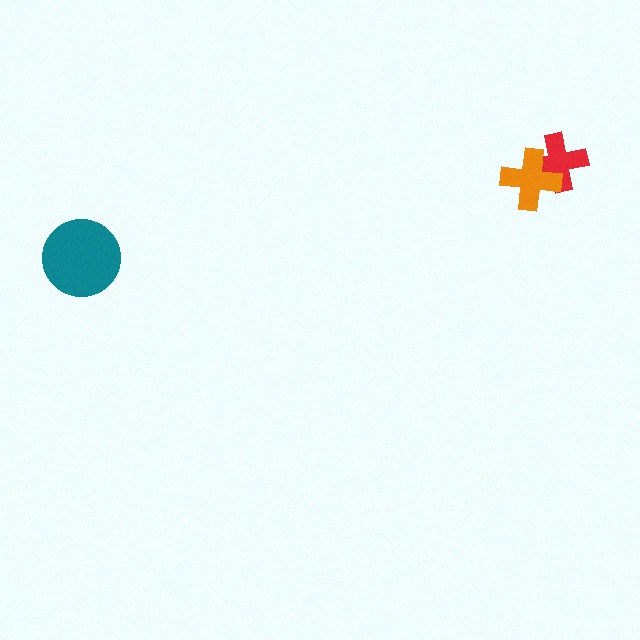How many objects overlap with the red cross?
1 object overlaps with the red cross.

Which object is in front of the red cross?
The orange cross is in front of the red cross.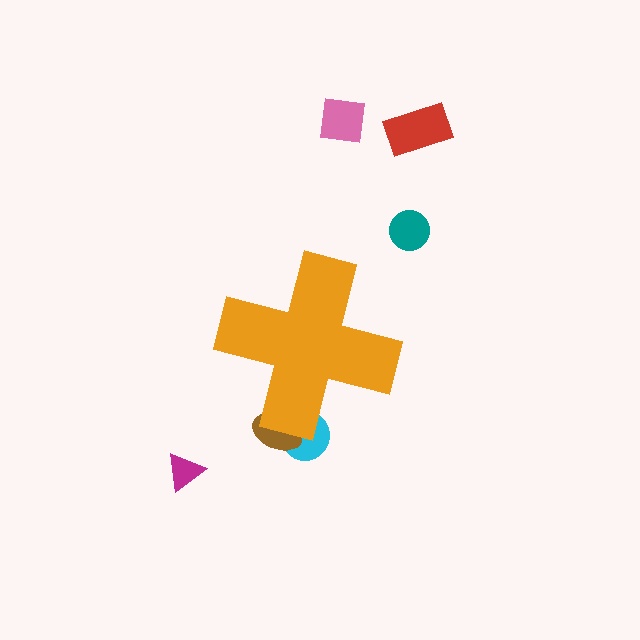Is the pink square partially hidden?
No, the pink square is fully visible.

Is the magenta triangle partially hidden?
No, the magenta triangle is fully visible.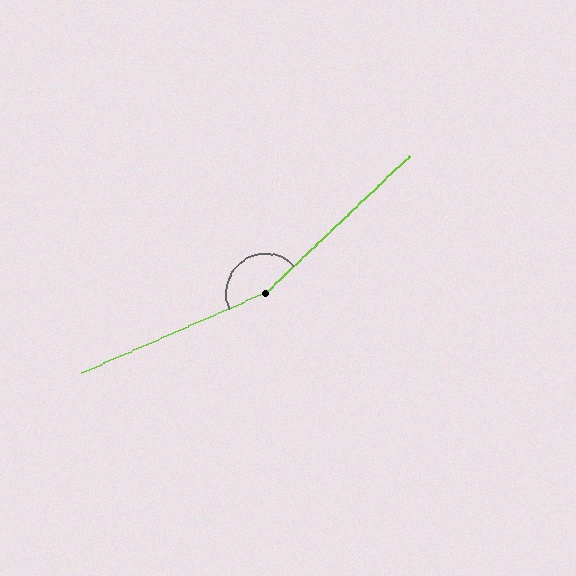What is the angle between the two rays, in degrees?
Approximately 160 degrees.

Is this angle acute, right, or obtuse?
It is obtuse.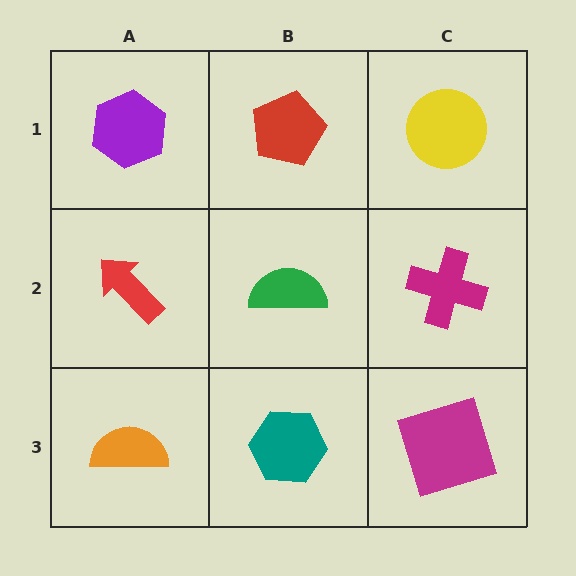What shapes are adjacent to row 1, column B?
A green semicircle (row 2, column B), a purple hexagon (row 1, column A), a yellow circle (row 1, column C).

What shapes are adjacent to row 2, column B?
A red pentagon (row 1, column B), a teal hexagon (row 3, column B), a red arrow (row 2, column A), a magenta cross (row 2, column C).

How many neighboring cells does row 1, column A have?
2.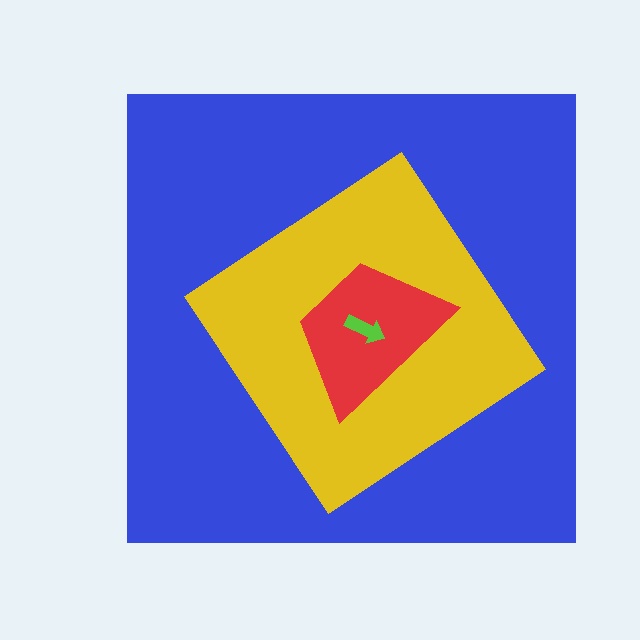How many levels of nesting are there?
4.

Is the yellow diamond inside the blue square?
Yes.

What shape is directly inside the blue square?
The yellow diamond.